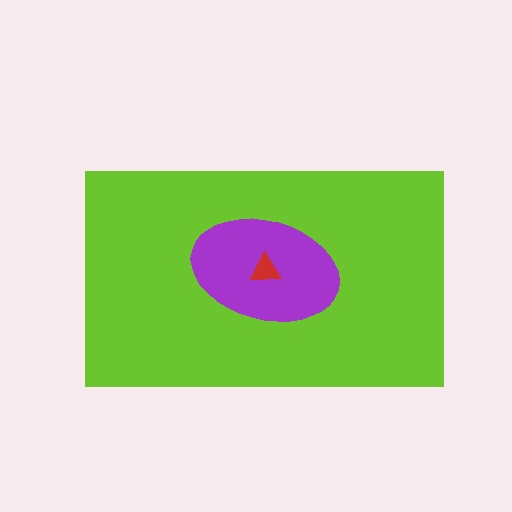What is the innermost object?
The red triangle.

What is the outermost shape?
The lime rectangle.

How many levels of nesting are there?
3.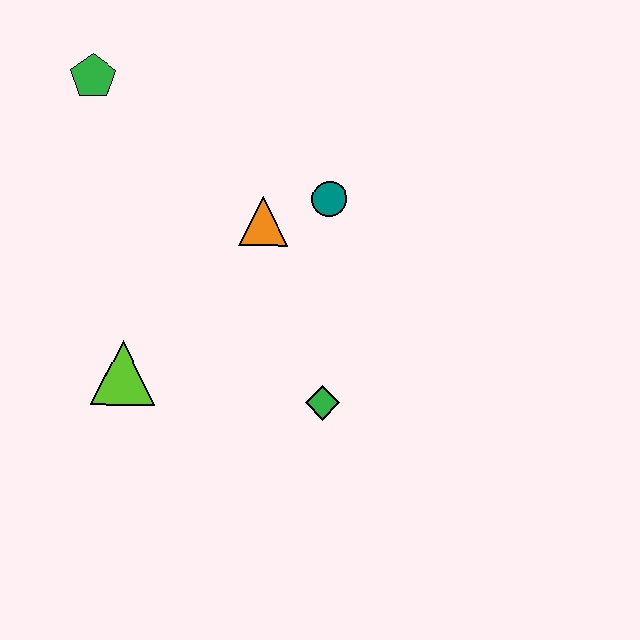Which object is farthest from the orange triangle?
The green pentagon is farthest from the orange triangle.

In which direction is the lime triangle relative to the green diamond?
The lime triangle is to the left of the green diamond.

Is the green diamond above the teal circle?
No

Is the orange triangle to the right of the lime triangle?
Yes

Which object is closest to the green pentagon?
The orange triangle is closest to the green pentagon.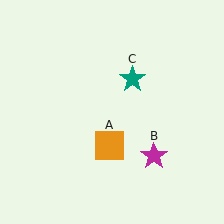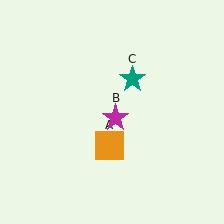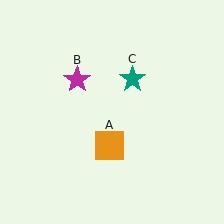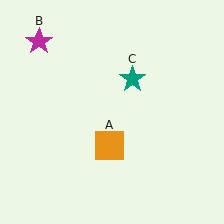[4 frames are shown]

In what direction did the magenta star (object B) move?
The magenta star (object B) moved up and to the left.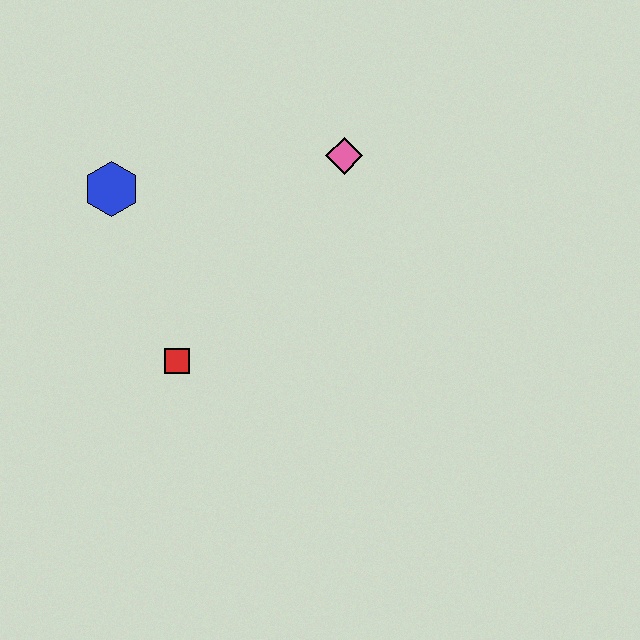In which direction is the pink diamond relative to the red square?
The pink diamond is above the red square.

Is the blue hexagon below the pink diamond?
Yes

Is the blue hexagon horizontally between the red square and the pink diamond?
No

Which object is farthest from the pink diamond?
The red square is farthest from the pink diamond.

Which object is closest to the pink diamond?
The blue hexagon is closest to the pink diamond.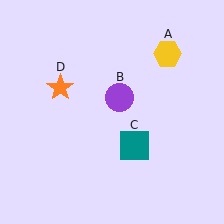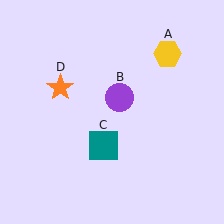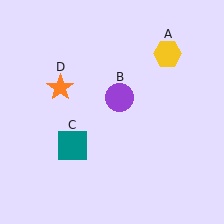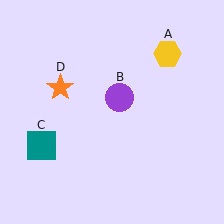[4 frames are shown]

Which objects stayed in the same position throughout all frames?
Yellow hexagon (object A) and purple circle (object B) and orange star (object D) remained stationary.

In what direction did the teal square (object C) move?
The teal square (object C) moved left.